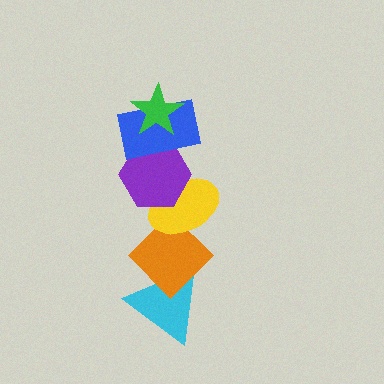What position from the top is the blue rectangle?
The blue rectangle is 2nd from the top.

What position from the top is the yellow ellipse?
The yellow ellipse is 4th from the top.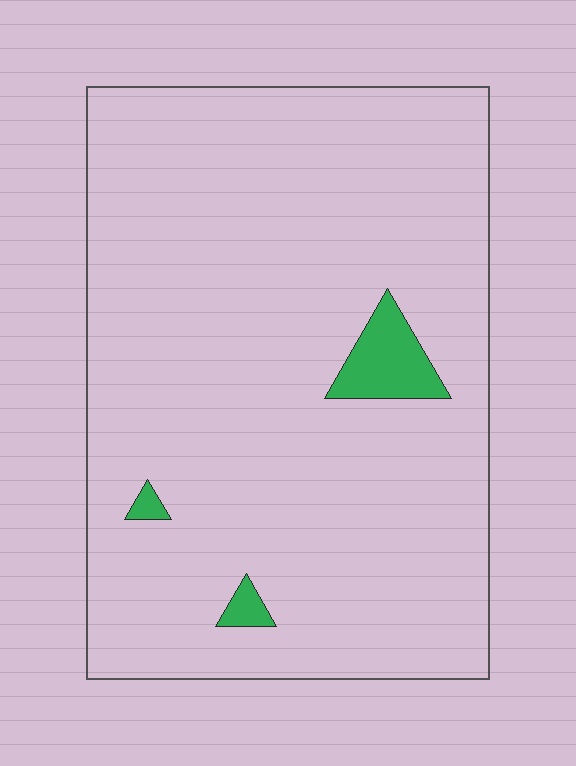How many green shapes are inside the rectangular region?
3.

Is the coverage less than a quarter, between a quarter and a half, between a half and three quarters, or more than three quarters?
Less than a quarter.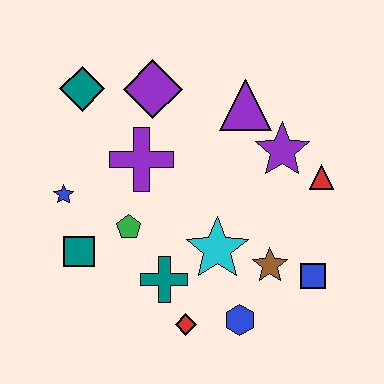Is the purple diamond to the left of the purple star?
Yes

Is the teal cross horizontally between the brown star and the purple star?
No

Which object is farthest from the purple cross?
The blue square is farthest from the purple cross.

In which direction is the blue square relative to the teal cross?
The blue square is to the right of the teal cross.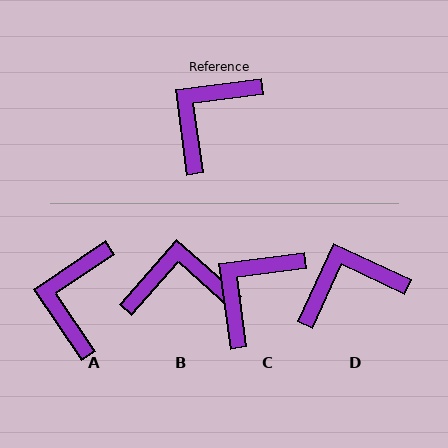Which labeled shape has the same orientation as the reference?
C.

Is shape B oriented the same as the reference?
No, it is off by about 49 degrees.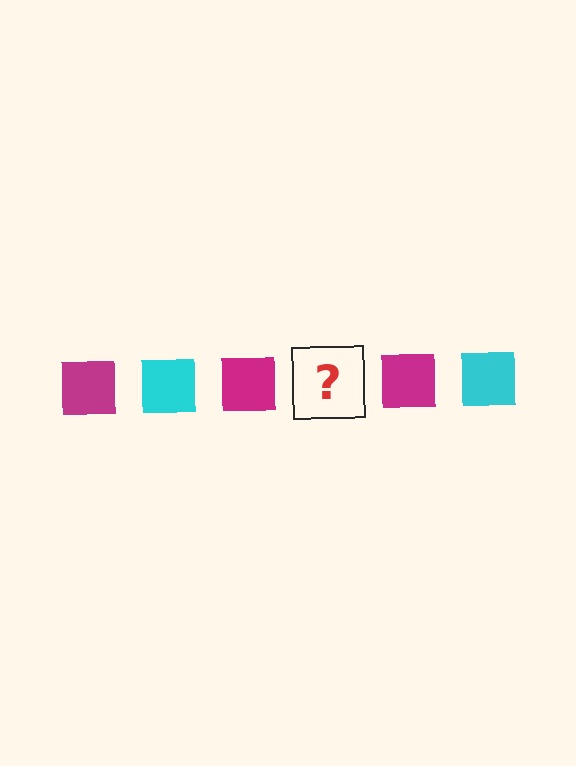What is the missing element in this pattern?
The missing element is a cyan square.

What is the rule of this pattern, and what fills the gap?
The rule is that the pattern cycles through magenta, cyan squares. The gap should be filled with a cyan square.